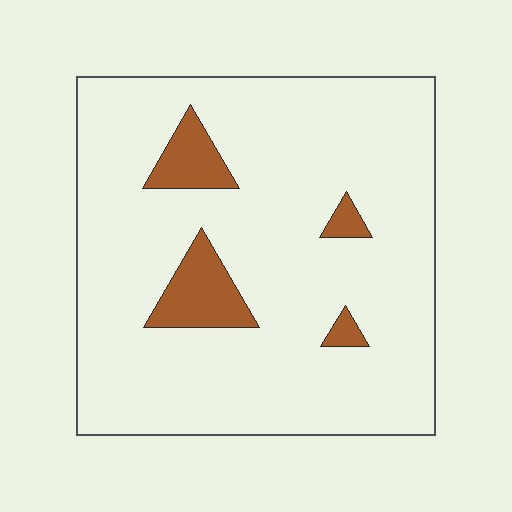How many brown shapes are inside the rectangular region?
4.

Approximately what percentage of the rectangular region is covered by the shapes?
Approximately 10%.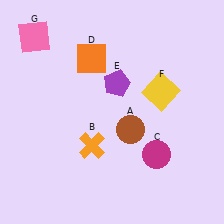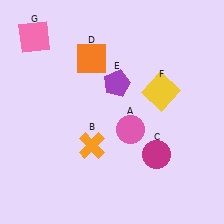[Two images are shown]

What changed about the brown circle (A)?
In Image 1, A is brown. In Image 2, it changed to pink.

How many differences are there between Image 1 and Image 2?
There is 1 difference between the two images.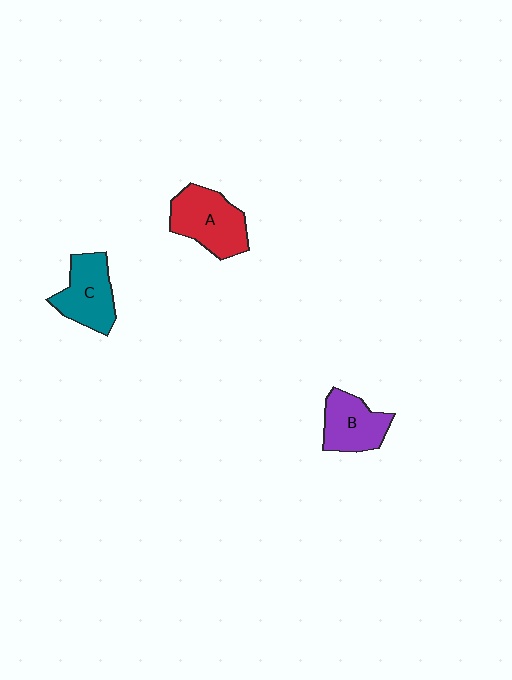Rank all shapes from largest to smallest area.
From largest to smallest: A (red), C (teal), B (purple).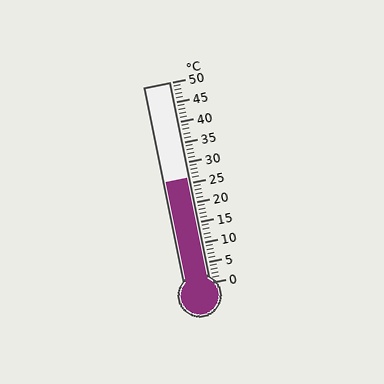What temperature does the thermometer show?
The thermometer shows approximately 26°C.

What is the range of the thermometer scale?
The thermometer scale ranges from 0°C to 50°C.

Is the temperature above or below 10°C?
The temperature is above 10°C.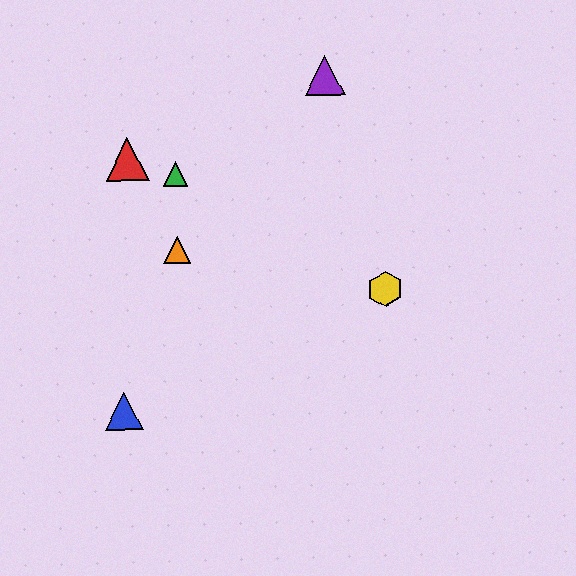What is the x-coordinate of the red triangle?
The red triangle is at x≈127.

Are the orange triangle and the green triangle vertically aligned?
Yes, both are at x≈177.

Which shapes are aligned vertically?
The green triangle, the orange triangle are aligned vertically.